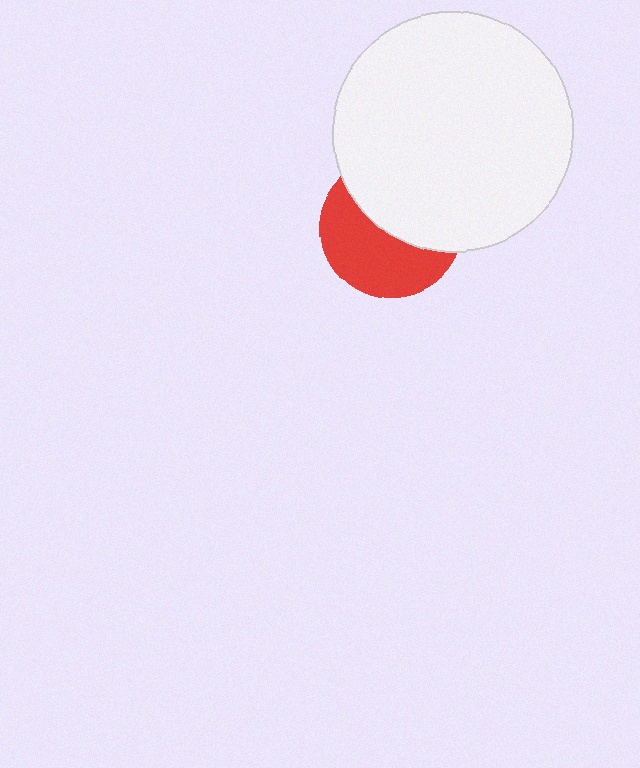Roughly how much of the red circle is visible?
About half of it is visible (roughly 50%).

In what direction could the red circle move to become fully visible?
The red circle could move down. That would shift it out from behind the white circle entirely.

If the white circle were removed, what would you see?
You would see the complete red circle.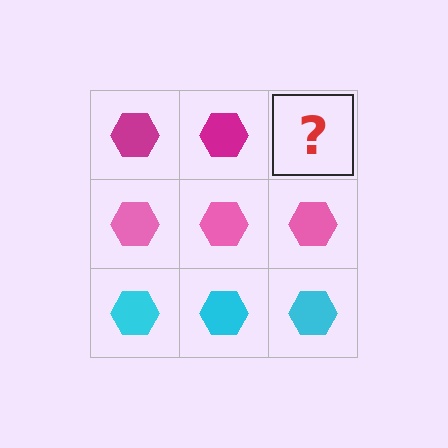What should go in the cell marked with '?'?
The missing cell should contain a magenta hexagon.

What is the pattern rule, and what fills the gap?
The rule is that each row has a consistent color. The gap should be filled with a magenta hexagon.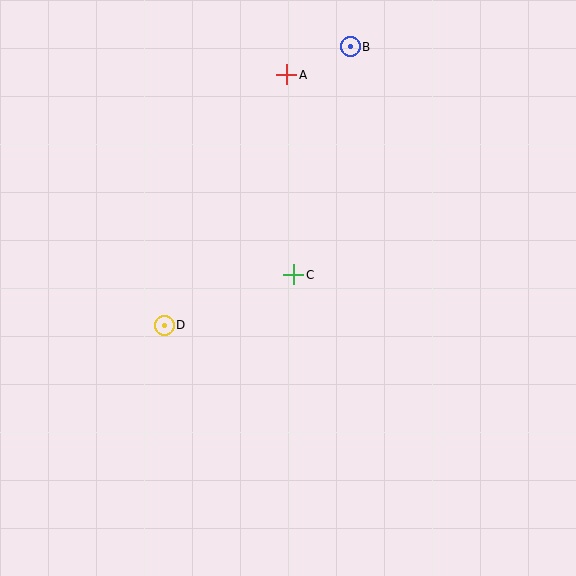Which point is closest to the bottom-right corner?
Point C is closest to the bottom-right corner.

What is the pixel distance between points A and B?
The distance between A and B is 70 pixels.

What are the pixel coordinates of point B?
Point B is at (350, 47).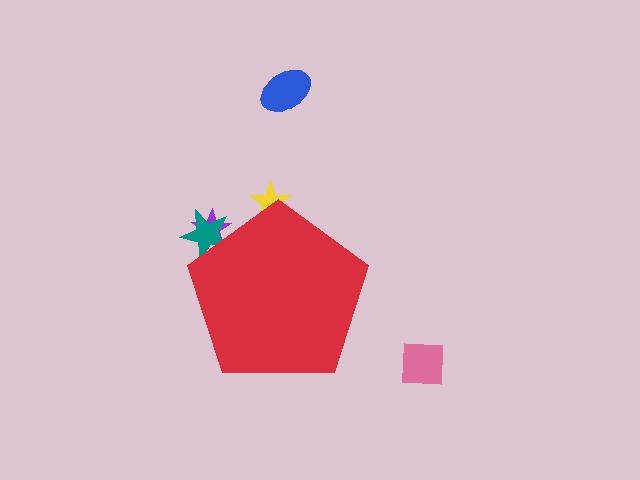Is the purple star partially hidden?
Yes, the purple star is partially hidden behind the red pentagon.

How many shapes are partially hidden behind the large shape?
3 shapes are partially hidden.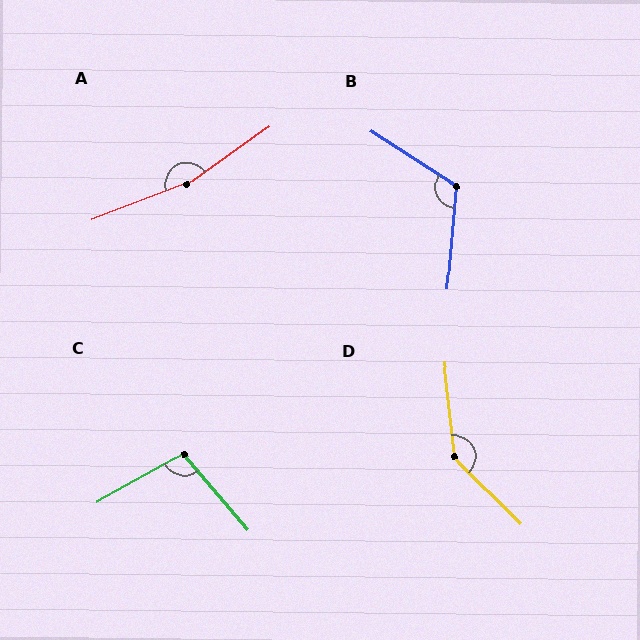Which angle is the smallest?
C, at approximately 101 degrees.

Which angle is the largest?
A, at approximately 166 degrees.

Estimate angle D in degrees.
Approximately 141 degrees.